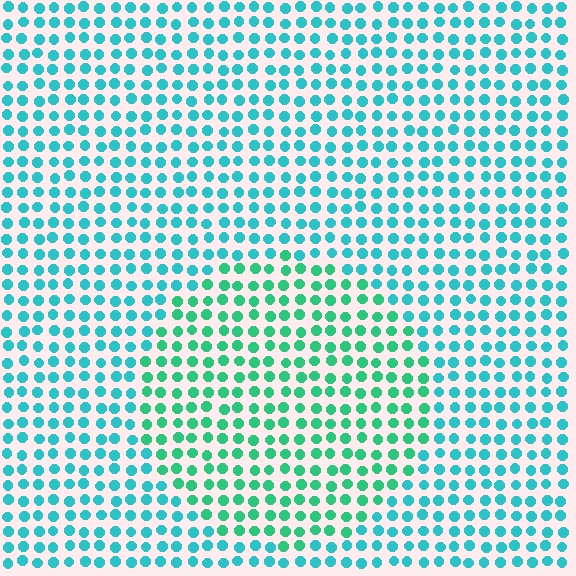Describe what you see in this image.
The image is filled with small cyan elements in a uniform arrangement. A circle-shaped region is visible where the elements are tinted to a slightly different hue, forming a subtle color boundary.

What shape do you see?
I see a circle.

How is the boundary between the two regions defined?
The boundary is defined purely by a slight shift in hue (about 30 degrees). Spacing, size, and orientation are identical on both sides.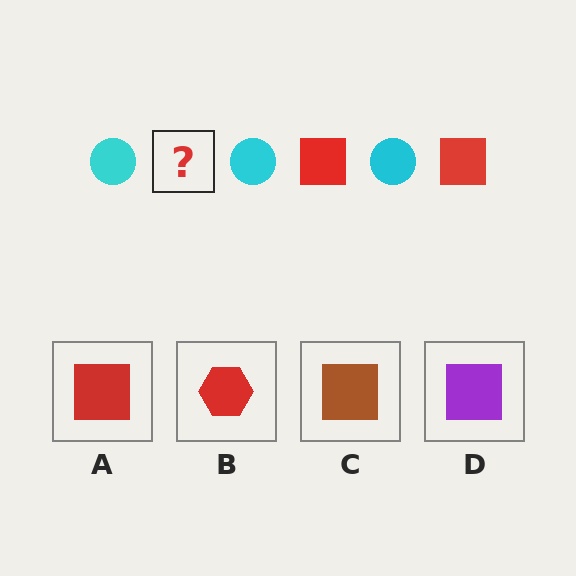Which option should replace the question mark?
Option A.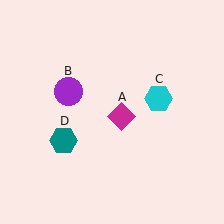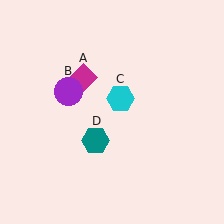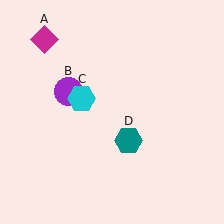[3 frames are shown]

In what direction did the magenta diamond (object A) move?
The magenta diamond (object A) moved up and to the left.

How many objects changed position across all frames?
3 objects changed position: magenta diamond (object A), cyan hexagon (object C), teal hexagon (object D).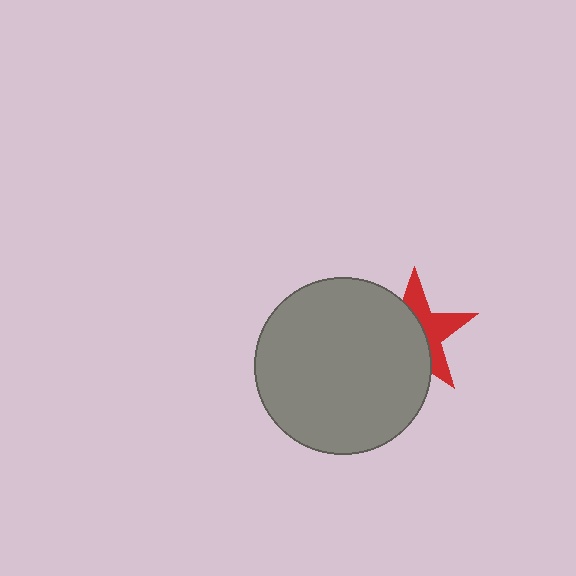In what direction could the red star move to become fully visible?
The red star could move right. That would shift it out from behind the gray circle entirely.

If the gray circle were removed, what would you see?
You would see the complete red star.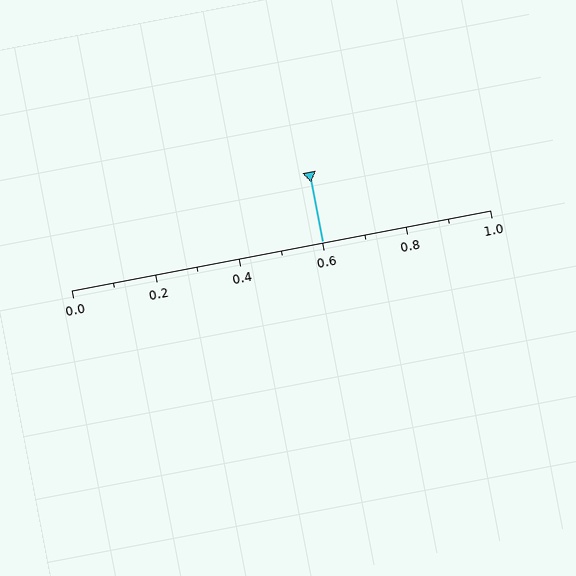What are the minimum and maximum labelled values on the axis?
The axis runs from 0.0 to 1.0.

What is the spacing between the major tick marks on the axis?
The major ticks are spaced 0.2 apart.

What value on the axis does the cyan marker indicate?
The marker indicates approximately 0.6.